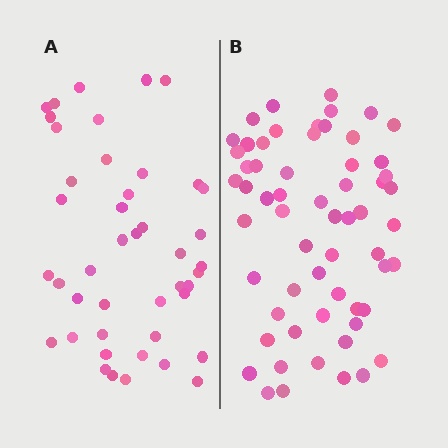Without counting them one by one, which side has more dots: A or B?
Region B (the right region) has more dots.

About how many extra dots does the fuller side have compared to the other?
Region B has approximately 15 more dots than region A.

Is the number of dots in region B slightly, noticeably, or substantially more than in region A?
Region B has noticeably more, but not dramatically so. The ratio is roughly 1.4 to 1.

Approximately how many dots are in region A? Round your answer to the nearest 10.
About 40 dots. (The exact count is 44, which rounds to 40.)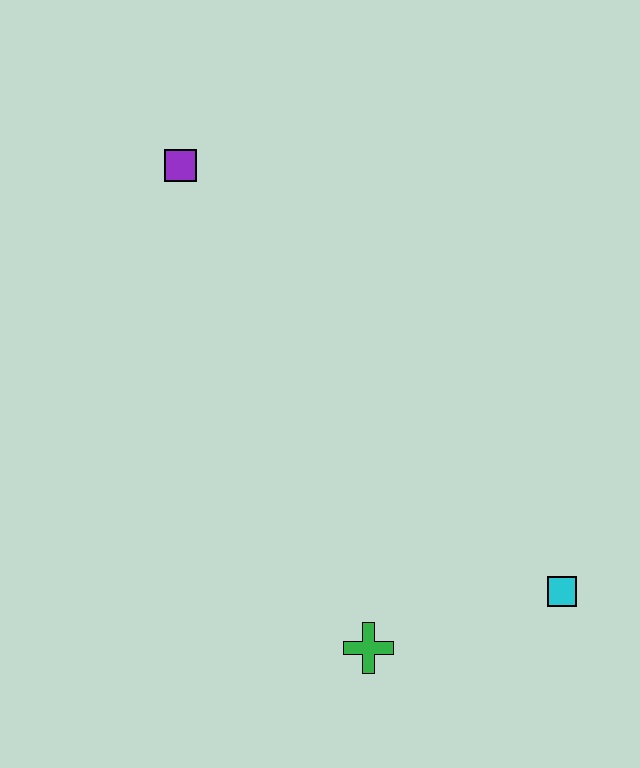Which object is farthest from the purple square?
The cyan square is farthest from the purple square.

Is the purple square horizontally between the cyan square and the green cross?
No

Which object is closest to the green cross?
The cyan square is closest to the green cross.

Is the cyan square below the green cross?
No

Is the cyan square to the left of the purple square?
No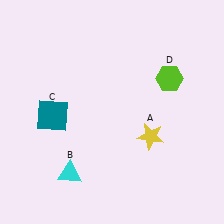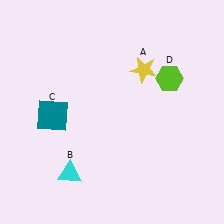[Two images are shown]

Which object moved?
The yellow star (A) moved up.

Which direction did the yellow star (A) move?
The yellow star (A) moved up.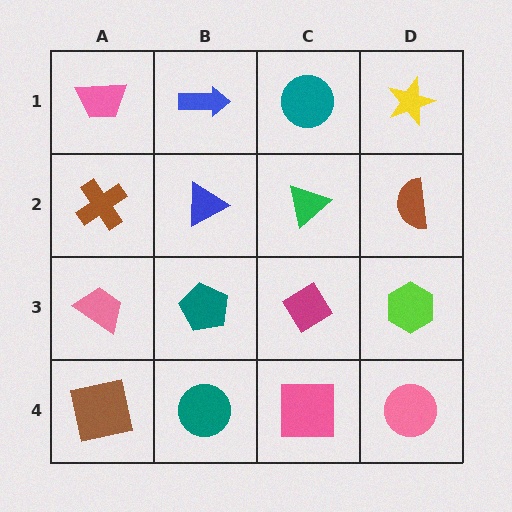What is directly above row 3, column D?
A brown semicircle.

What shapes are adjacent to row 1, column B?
A blue triangle (row 2, column B), a pink trapezoid (row 1, column A), a teal circle (row 1, column C).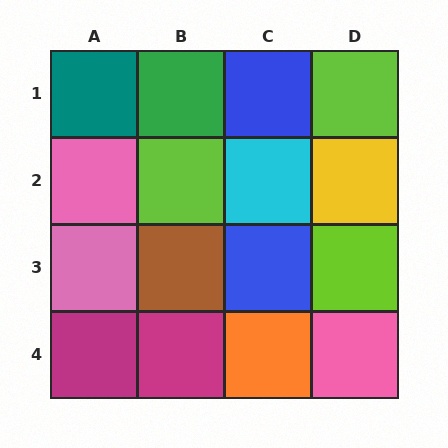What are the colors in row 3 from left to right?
Pink, brown, blue, lime.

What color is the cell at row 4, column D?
Pink.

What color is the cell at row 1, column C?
Blue.